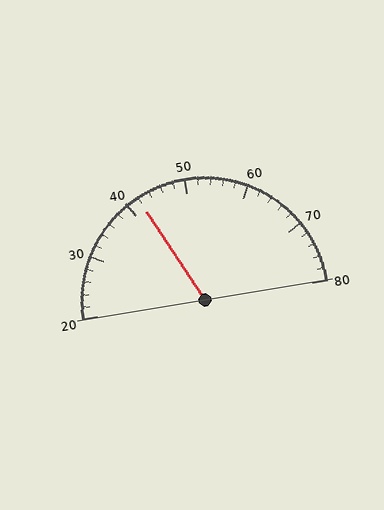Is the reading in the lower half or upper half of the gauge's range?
The reading is in the lower half of the range (20 to 80).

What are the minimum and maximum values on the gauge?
The gauge ranges from 20 to 80.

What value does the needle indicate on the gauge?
The needle indicates approximately 42.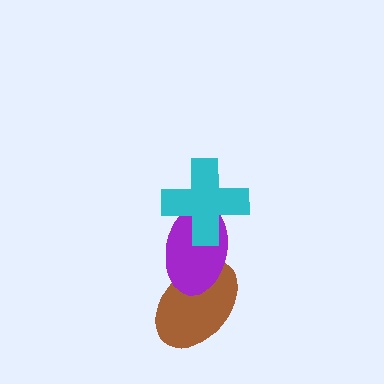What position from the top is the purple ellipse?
The purple ellipse is 2nd from the top.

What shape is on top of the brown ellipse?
The purple ellipse is on top of the brown ellipse.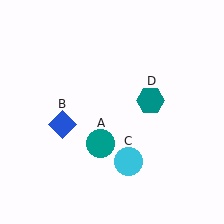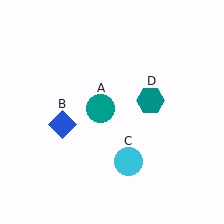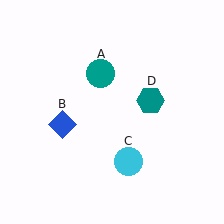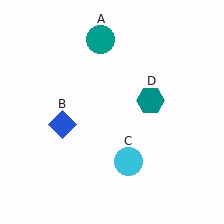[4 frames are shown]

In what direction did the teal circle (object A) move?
The teal circle (object A) moved up.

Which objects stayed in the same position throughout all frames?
Blue diamond (object B) and cyan circle (object C) and teal hexagon (object D) remained stationary.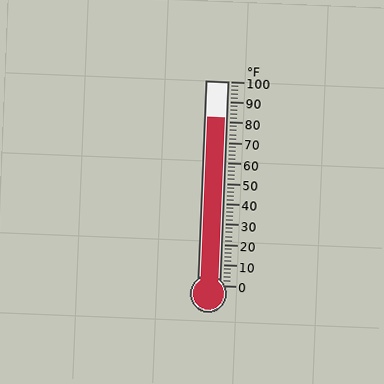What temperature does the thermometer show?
The thermometer shows approximately 82°F.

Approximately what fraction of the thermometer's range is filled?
The thermometer is filled to approximately 80% of its range.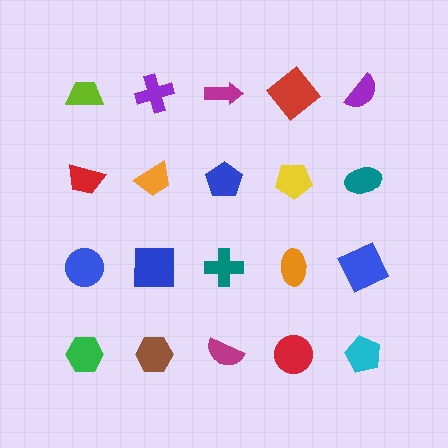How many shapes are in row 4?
5 shapes.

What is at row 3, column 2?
A blue square.